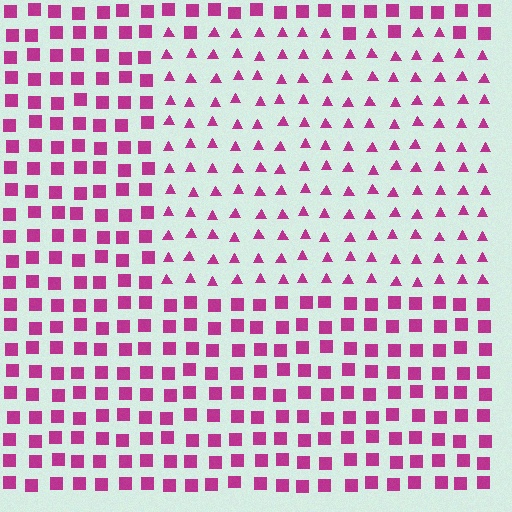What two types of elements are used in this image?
The image uses triangles inside the rectangle region and squares outside it.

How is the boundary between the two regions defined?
The boundary is defined by a change in element shape: triangles inside vs. squares outside. All elements share the same color and spacing.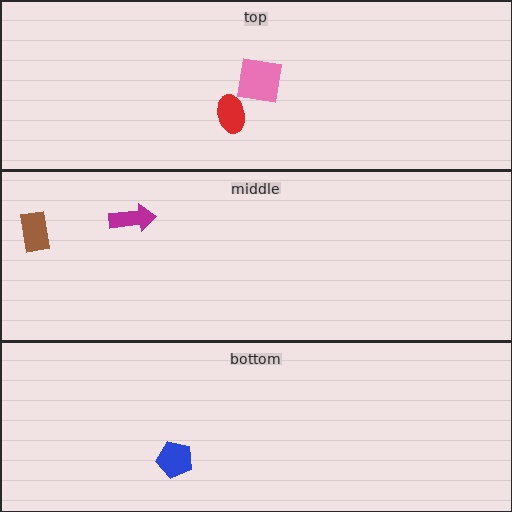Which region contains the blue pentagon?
The bottom region.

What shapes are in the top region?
The red ellipse, the pink square.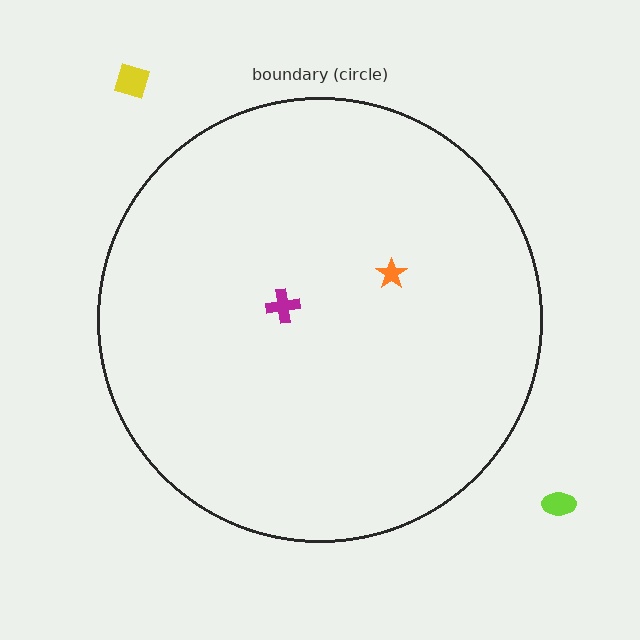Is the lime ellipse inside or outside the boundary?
Outside.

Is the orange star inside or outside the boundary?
Inside.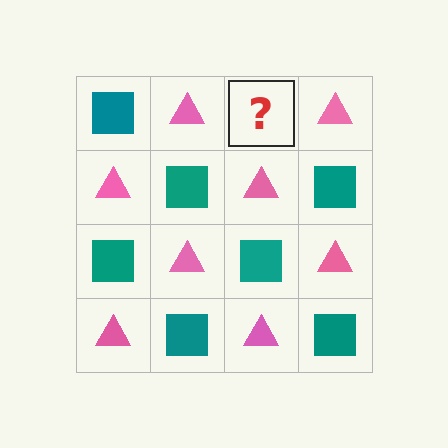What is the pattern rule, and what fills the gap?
The rule is that it alternates teal square and pink triangle in a checkerboard pattern. The gap should be filled with a teal square.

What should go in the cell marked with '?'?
The missing cell should contain a teal square.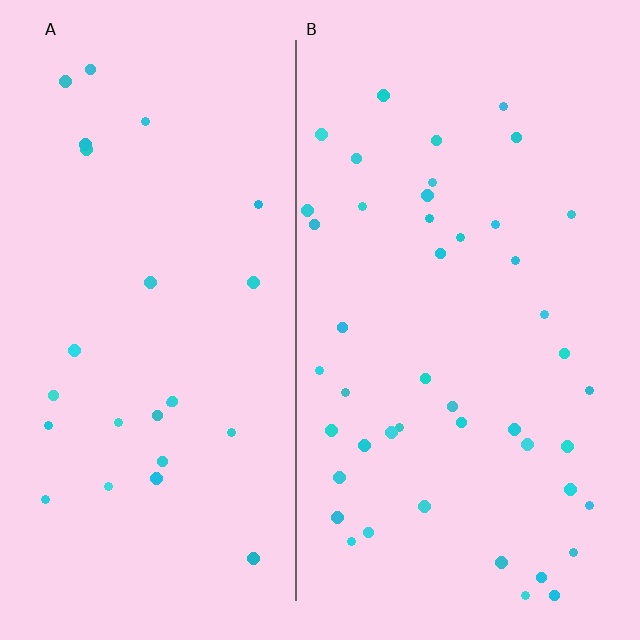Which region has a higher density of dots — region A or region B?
B (the right).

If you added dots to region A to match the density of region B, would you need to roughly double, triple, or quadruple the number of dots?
Approximately double.